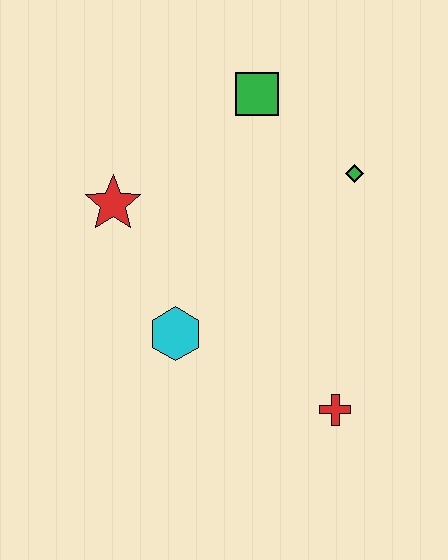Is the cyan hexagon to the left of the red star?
No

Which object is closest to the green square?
The green diamond is closest to the green square.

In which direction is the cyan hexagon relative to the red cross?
The cyan hexagon is to the left of the red cross.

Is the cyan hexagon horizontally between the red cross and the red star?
Yes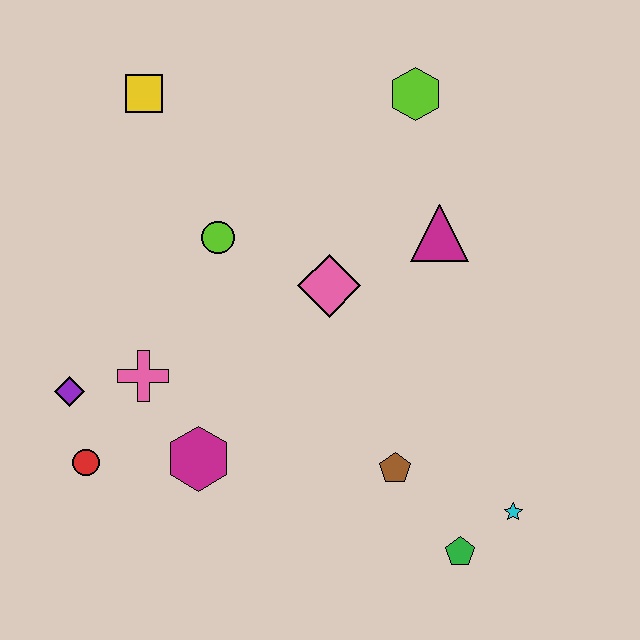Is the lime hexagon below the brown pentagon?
No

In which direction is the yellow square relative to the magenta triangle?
The yellow square is to the left of the magenta triangle.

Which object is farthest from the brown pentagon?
The yellow square is farthest from the brown pentagon.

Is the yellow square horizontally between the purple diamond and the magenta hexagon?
Yes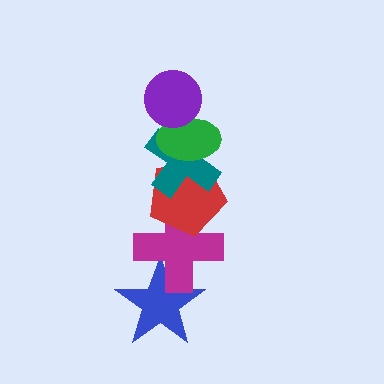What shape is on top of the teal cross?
The green ellipse is on top of the teal cross.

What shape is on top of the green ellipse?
The purple circle is on top of the green ellipse.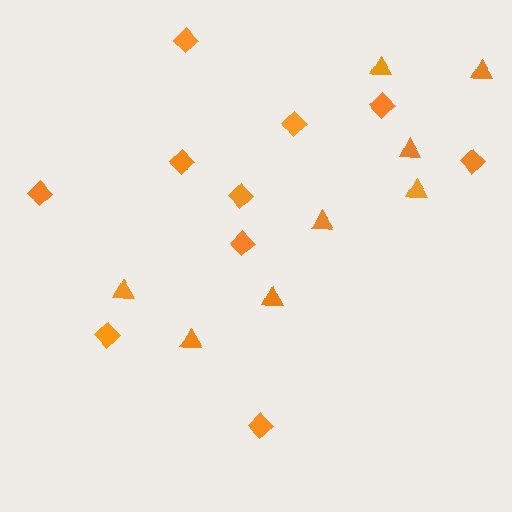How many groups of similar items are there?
There are 2 groups: one group of triangles (8) and one group of diamonds (10).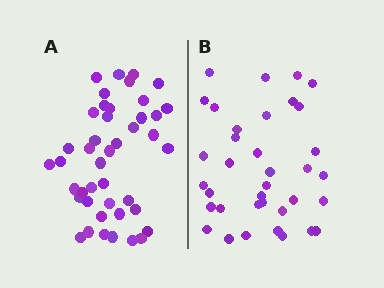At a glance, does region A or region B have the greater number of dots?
Region A (the left region) has more dots.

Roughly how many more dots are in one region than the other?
Region A has roughly 8 or so more dots than region B.